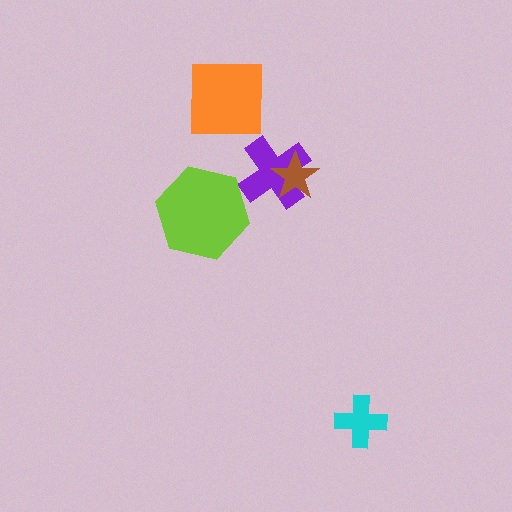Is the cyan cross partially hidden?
No, no other shape covers it.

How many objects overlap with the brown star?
1 object overlaps with the brown star.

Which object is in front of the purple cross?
The brown star is in front of the purple cross.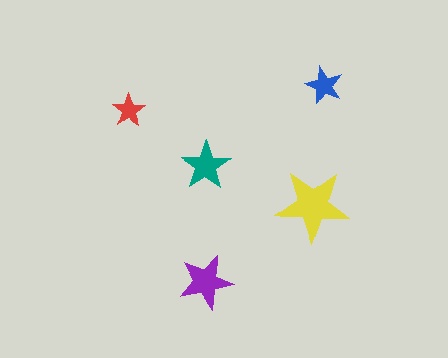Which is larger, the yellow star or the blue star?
The yellow one.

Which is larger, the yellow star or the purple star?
The yellow one.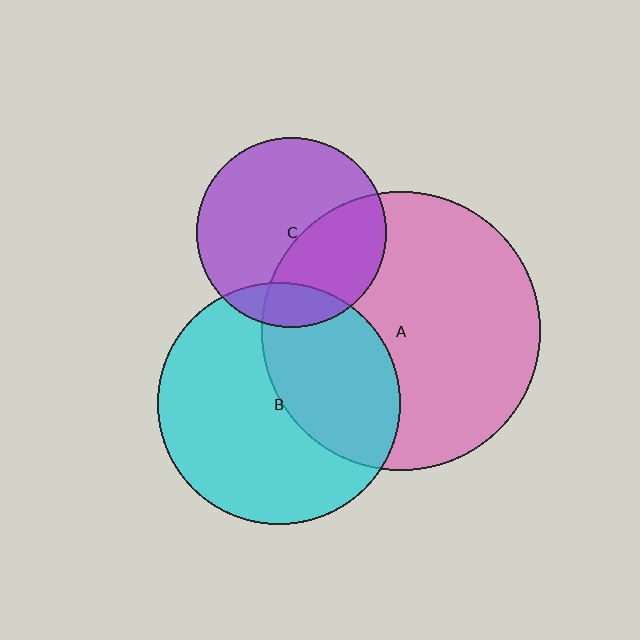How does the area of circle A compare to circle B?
Approximately 1.3 times.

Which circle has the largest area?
Circle A (pink).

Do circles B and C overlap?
Yes.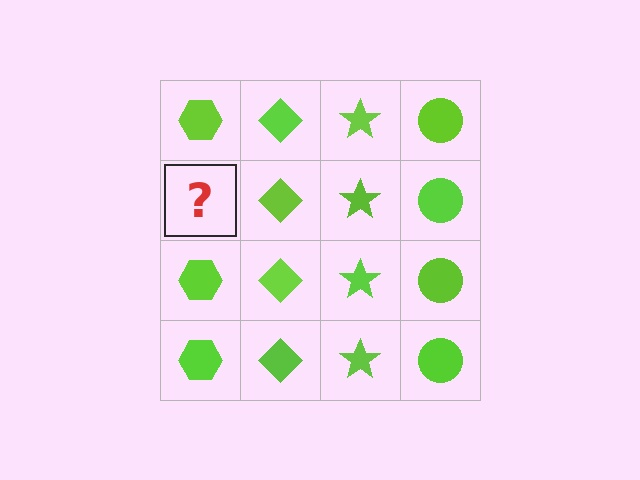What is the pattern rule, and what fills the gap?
The rule is that each column has a consistent shape. The gap should be filled with a lime hexagon.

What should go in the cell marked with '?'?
The missing cell should contain a lime hexagon.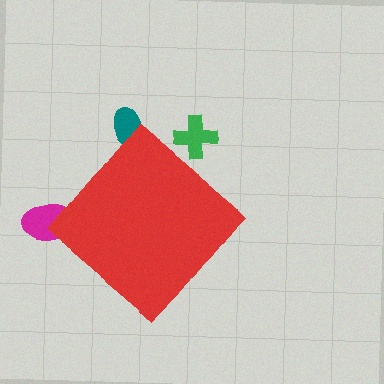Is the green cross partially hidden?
Yes, the green cross is partially hidden behind the red diamond.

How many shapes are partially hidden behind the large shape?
3 shapes are partially hidden.